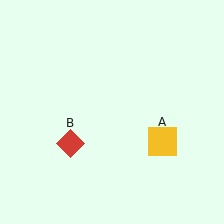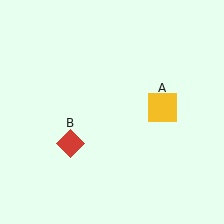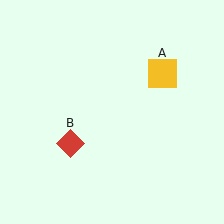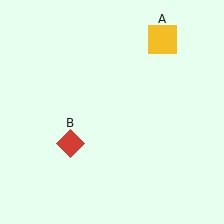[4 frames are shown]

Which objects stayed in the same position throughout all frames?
Red diamond (object B) remained stationary.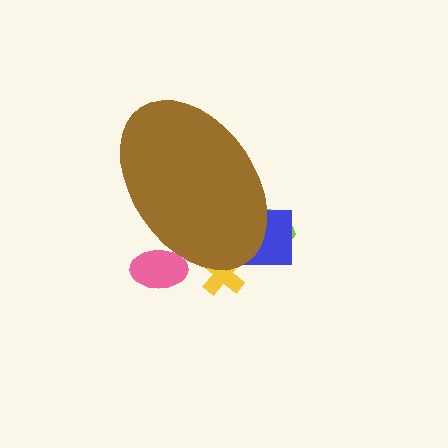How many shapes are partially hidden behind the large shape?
4 shapes are partially hidden.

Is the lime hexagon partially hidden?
Yes, the lime hexagon is partially hidden behind the brown ellipse.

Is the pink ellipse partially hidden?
Yes, the pink ellipse is partially hidden behind the brown ellipse.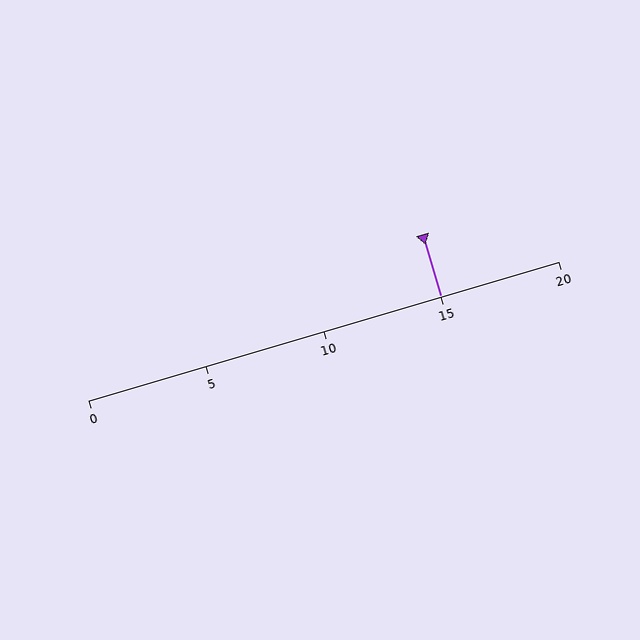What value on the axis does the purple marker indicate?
The marker indicates approximately 15.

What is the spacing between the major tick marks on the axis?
The major ticks are spaced 5 apart.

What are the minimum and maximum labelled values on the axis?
The axis runs from 0 to 20.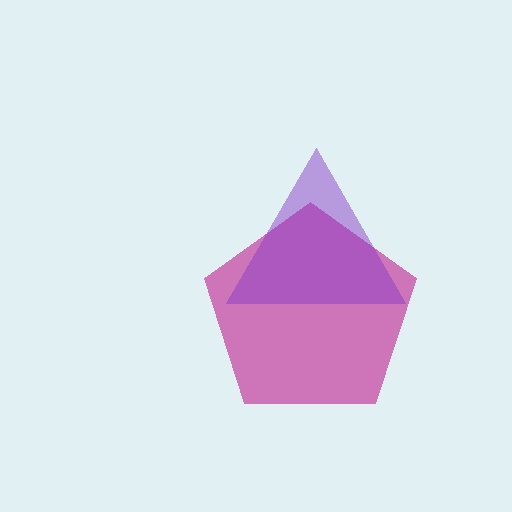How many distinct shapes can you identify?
There are 2 distinct shapes: a magenta pentagon, a purple triangle.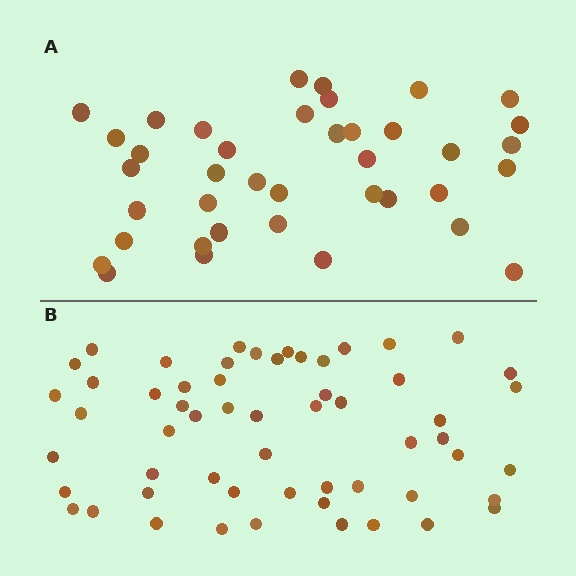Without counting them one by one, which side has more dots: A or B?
Region B (the bottom region) has more dots.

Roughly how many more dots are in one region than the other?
Region B has approximately 20 more dots than region A.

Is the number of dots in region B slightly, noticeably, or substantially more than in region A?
Region B has substantially more. The ratio is roughly 1.5 to 1.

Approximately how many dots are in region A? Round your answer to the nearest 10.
About 40 dots. (The exact count is 39, which rounds to 40.)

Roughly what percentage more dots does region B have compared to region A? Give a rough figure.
About 45% more.